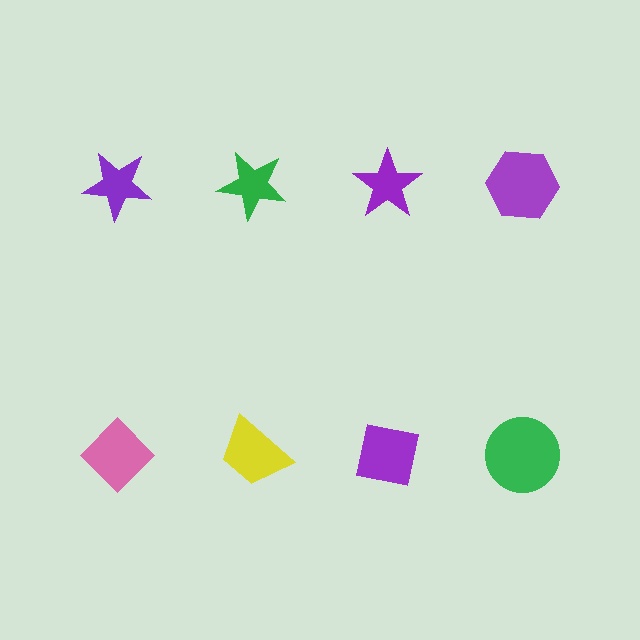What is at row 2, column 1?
A pink diamond.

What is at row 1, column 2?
A green star.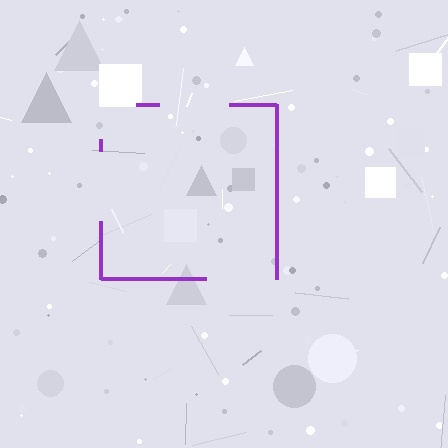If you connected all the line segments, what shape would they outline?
They would outline a square.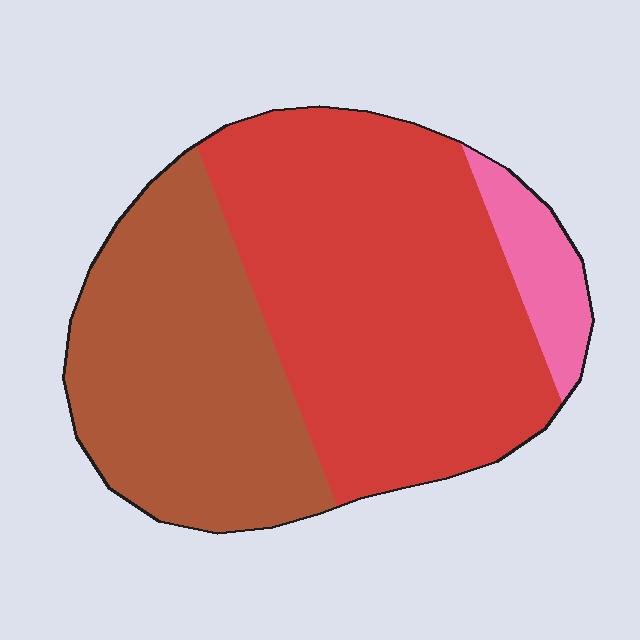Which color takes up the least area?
Pink, at roughly 10%.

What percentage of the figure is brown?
Brown takes up about three eighths (3/8) of the figure.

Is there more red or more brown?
Red.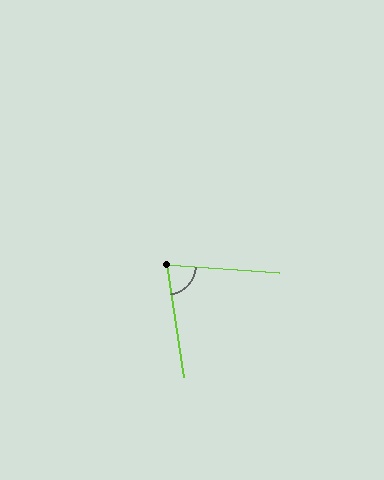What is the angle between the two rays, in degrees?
Approximately 77 degrees.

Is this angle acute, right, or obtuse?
It is acute.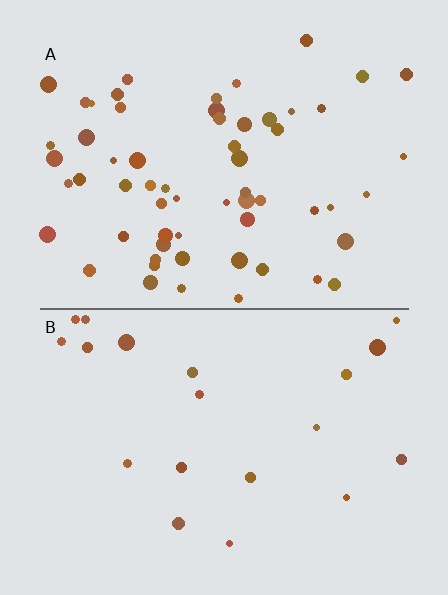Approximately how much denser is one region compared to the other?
Approximately 3.0× — region A over region B.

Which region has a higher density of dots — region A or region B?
A (the top).